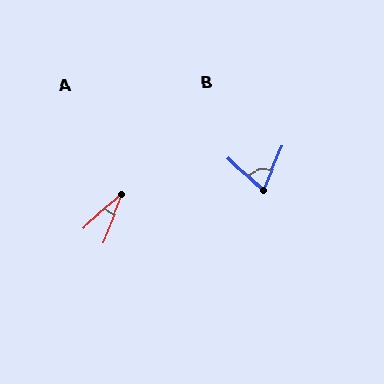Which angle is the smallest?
A, at approximately 27 degrees.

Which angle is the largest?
B, at approximately 70 degrees.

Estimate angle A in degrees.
Approximately 27 degrees.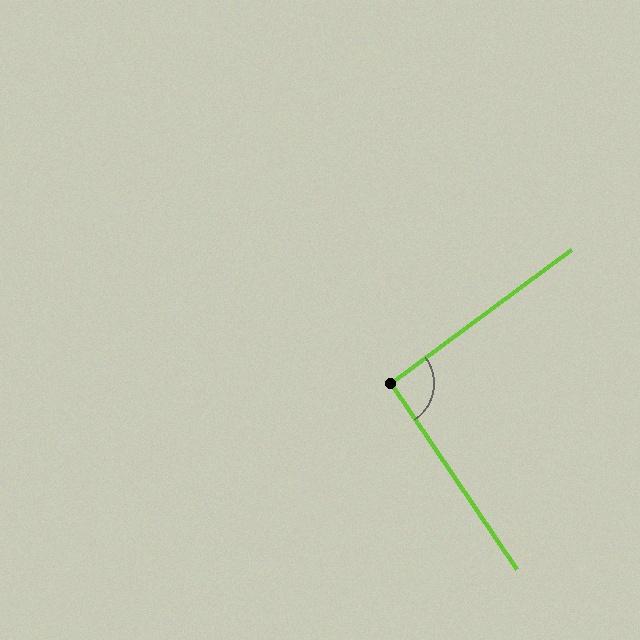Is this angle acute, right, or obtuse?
It is approximately a right angle.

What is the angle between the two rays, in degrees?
Approximately 93 degrees.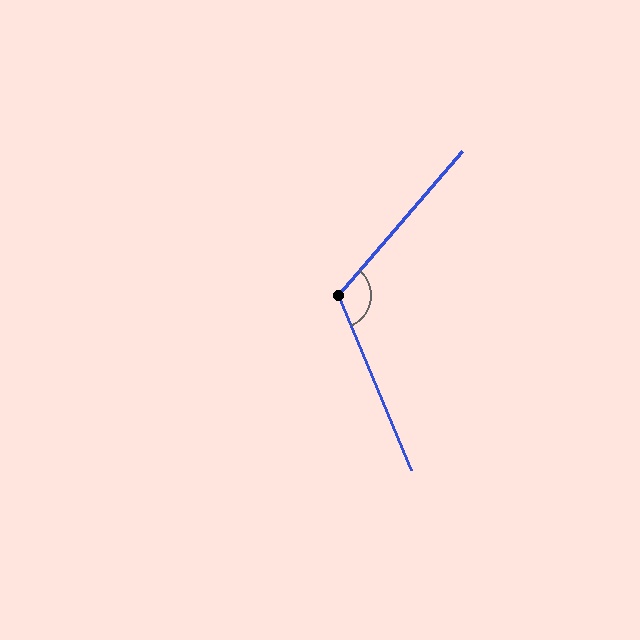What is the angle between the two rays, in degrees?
Approximately 117 degrees.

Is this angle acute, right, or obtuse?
It is obtuse.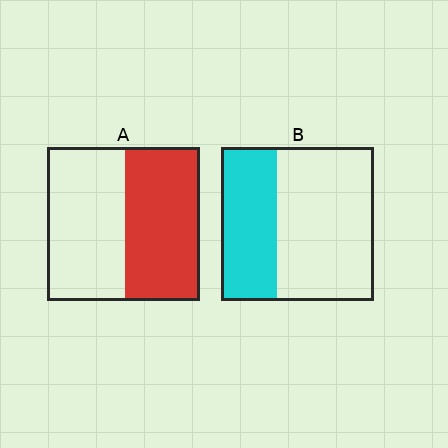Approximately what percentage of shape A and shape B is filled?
A is approximately 50% and B is approximately 35%.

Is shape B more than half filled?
No.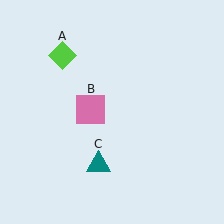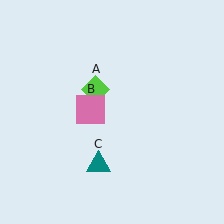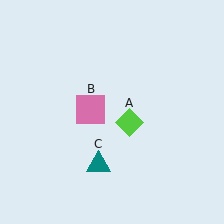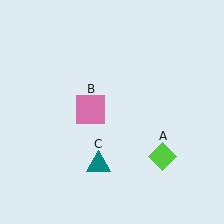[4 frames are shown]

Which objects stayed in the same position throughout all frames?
Pink square (object B) and teal triangle (object C) remained stationary.